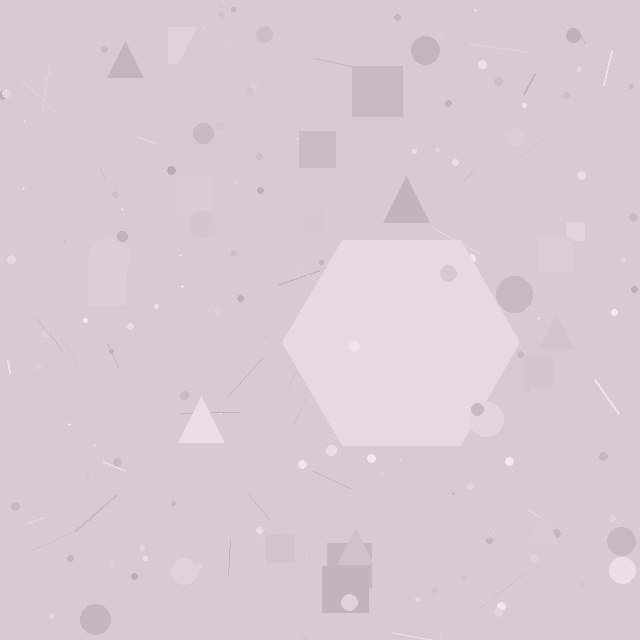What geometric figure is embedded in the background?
A hexagon is embedded in the background.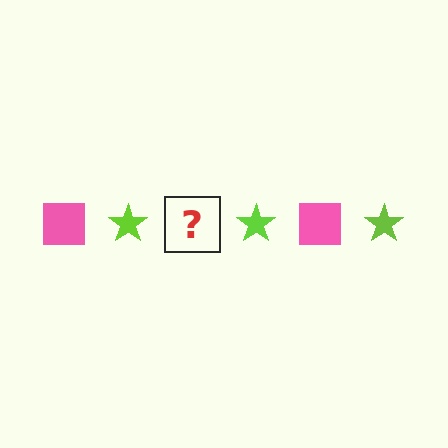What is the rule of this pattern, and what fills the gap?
The rule is that the pattern alternates between pink square and lime star. The gap should be filled with a pink square.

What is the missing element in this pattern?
The missing element is a pink square.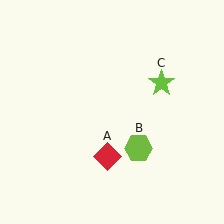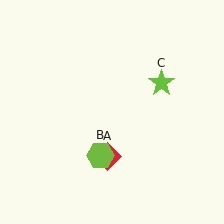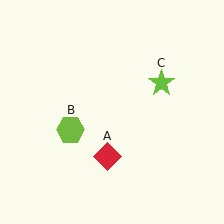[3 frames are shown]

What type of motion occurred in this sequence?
The lime hexagon (object B) rotated clockwise around the center of the scene.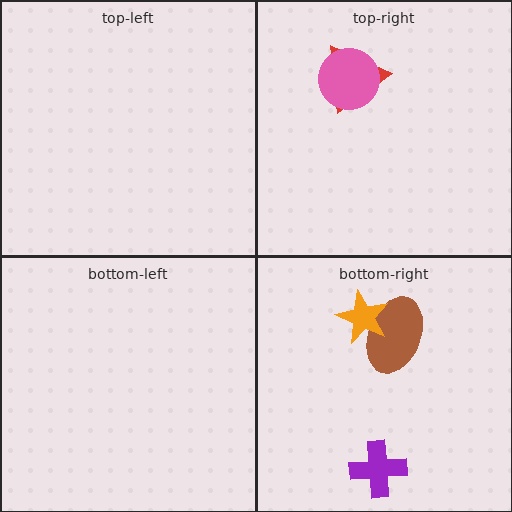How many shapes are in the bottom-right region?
3.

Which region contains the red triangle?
The top-right region.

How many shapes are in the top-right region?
2.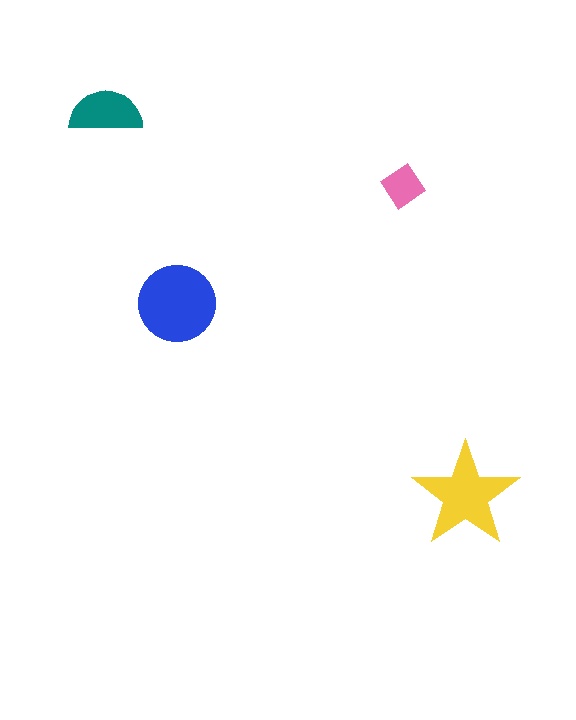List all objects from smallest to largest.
The pink diamond, the teal semicircle, the yellow star, the blue circle.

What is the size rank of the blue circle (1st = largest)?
1st.